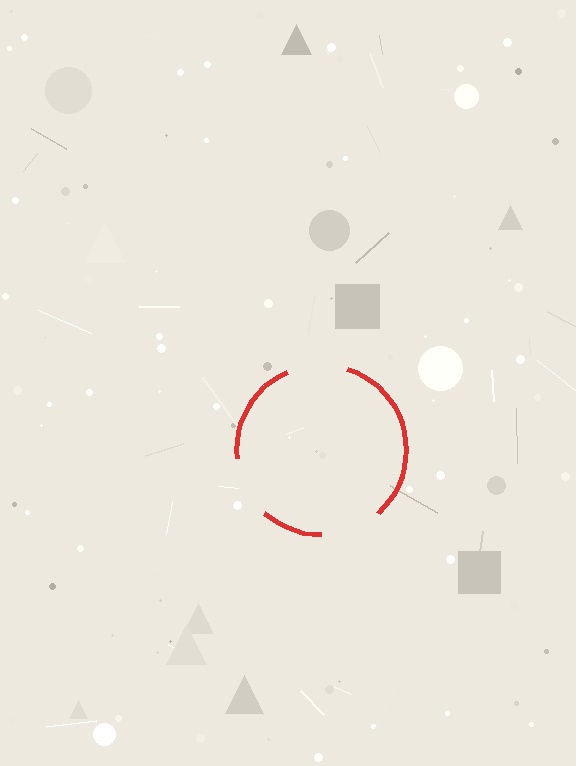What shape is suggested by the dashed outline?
The dashed outline suggests a circle.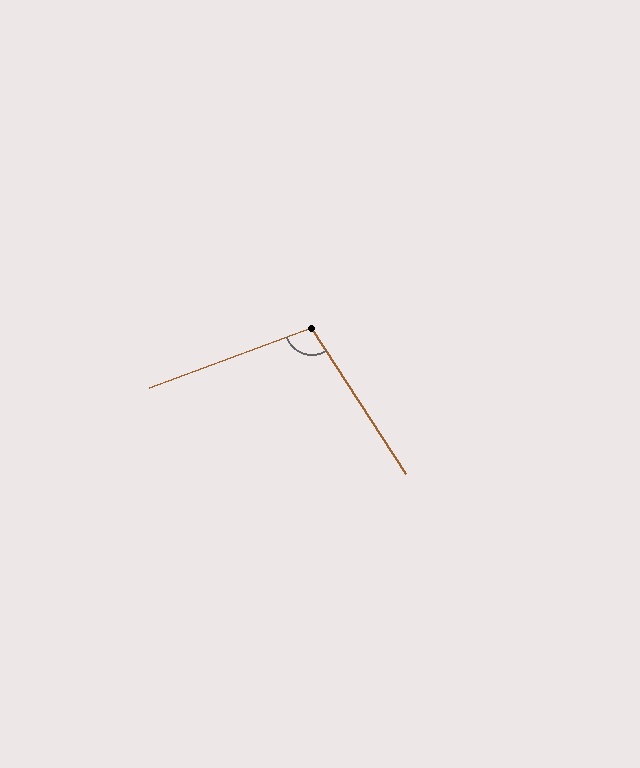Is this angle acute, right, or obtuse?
It is obtuse.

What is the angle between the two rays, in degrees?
Approximately 102 degrees.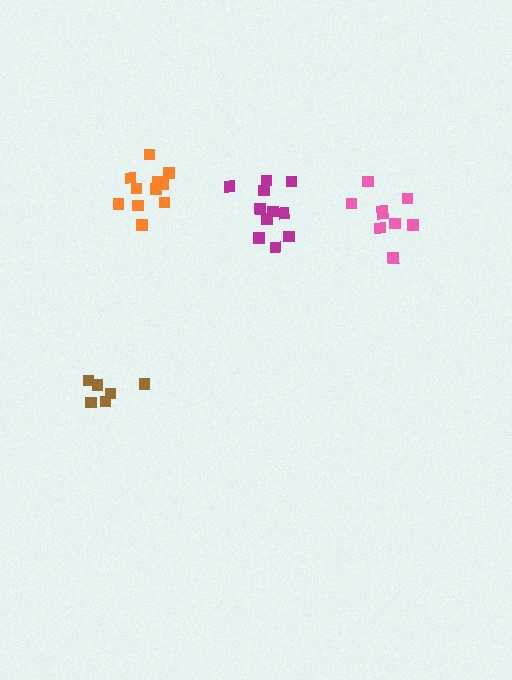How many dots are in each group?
Group 1: 11 dots, Group 2: 11 dots, Group 3: 6 dots, Group 4: 9 dots (37 total).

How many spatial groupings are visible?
There are 4 spatial groupings.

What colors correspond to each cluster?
The clusters are colored: orange, magenta, brown, pink.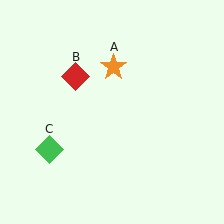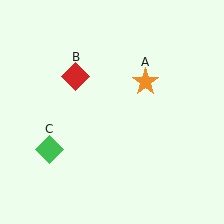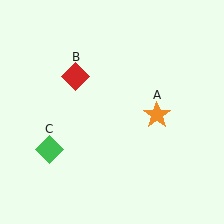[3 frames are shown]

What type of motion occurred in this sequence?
The orange star (object A) rotated clockwise around the center of the scene.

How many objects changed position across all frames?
1 object changed position: orange star (object A).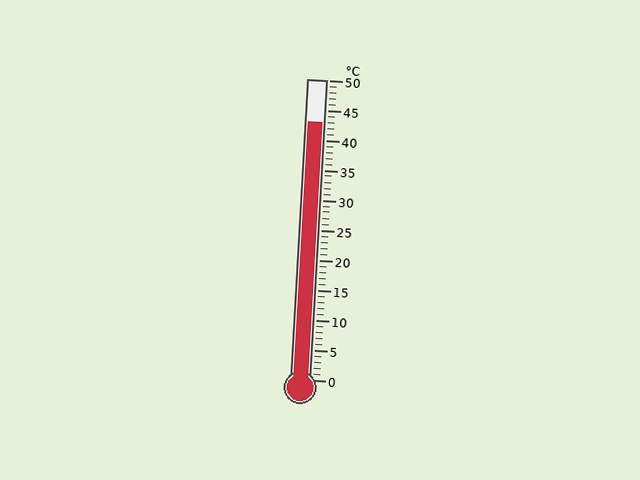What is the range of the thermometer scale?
The thermometer scale ranges from 0°C to 50°C.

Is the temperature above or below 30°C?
The temperature is above 30°C.